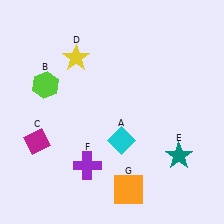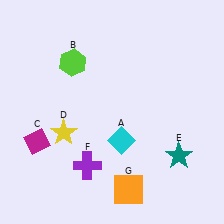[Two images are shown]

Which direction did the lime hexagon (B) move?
The lime hexagon (B) moved right.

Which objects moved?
The objects that moved are: the lime hexagon (B), the yellow star (D).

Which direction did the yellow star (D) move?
The yellow star (D) moved down.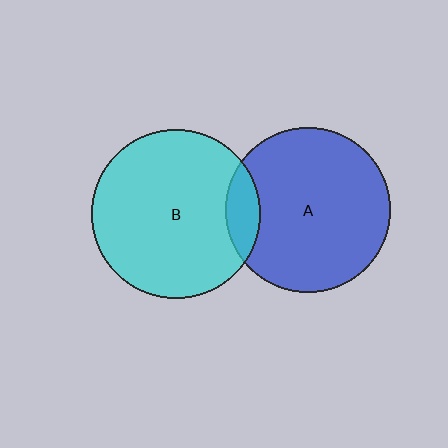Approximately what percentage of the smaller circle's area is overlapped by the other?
Approximately 10%.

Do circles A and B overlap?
Yes.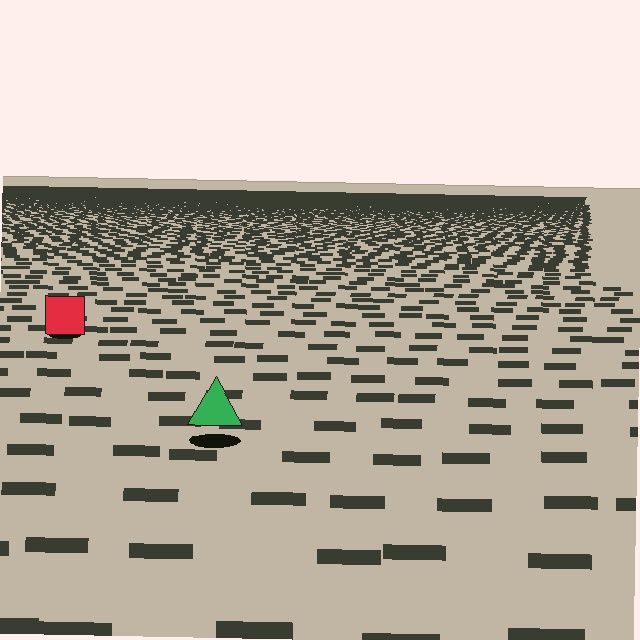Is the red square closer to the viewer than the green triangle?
No. The green triangle is closer — you can tell from the texture gradient: the ground texture is coarser near it.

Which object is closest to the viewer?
The green triangle is closest. The texture marks near it are larger and more spread out.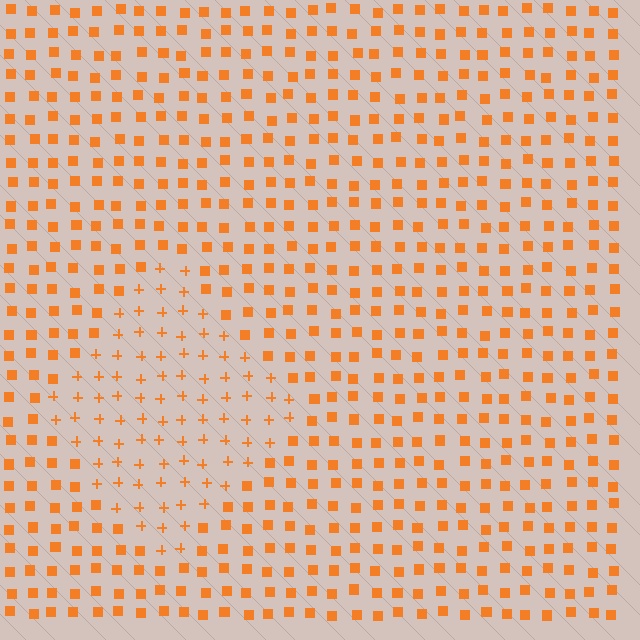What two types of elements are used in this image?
The image uses plus signs inside the diamond region and squares outside it.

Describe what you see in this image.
The image is filled with small orange elements arranged in a uniform grid. A diamond-shaped region contains plus signs, while the surrounding area contains squares. The boundary is defined purely by the change in element shape.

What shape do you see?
I see a diamond.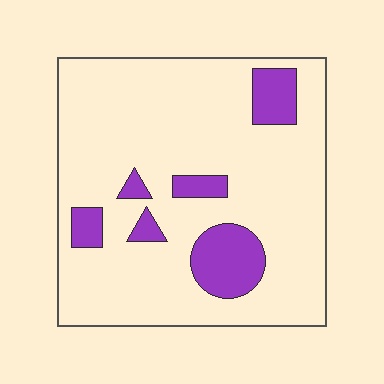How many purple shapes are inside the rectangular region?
6.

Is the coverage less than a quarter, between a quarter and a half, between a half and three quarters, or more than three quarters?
Less than a quarter.